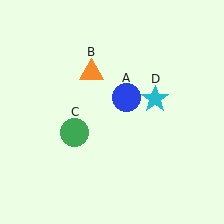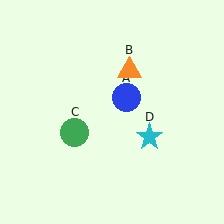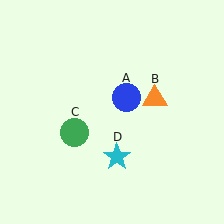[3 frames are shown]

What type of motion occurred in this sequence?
The orange triangle (object B), cyan star (object D) rotated clockwise around the center of the scene.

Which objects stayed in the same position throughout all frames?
Blue circle (object A) and green circle (object C) remained stationary.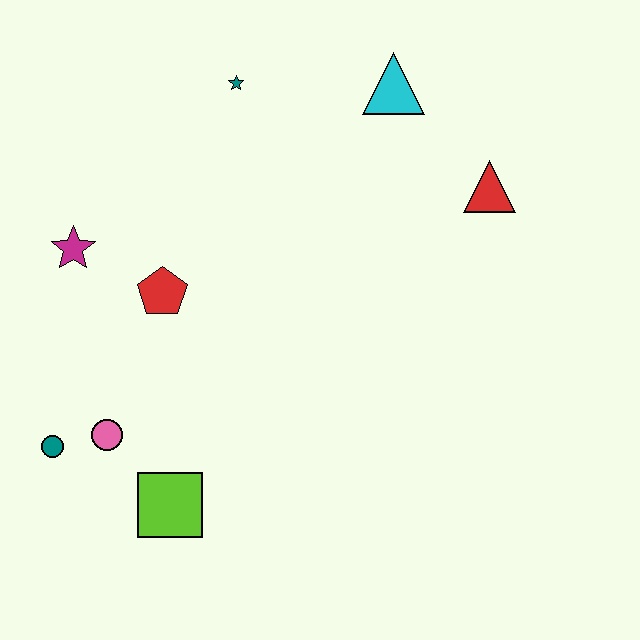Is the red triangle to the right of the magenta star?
Yes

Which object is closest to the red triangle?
The cyan triangle is closest to the red triangle.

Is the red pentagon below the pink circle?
No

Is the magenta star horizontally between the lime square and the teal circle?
Yes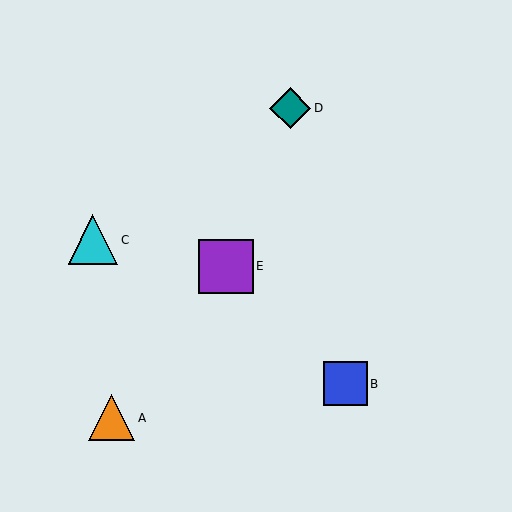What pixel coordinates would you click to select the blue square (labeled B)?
Click at (345, 384) to select the blue square B.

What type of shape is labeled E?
Shape E is a purple square.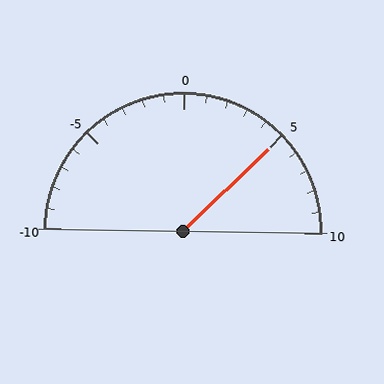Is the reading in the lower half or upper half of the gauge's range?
The reading is in the upper half of the range (-10 to 10).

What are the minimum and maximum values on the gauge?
The gauge ranges from -10 to 10.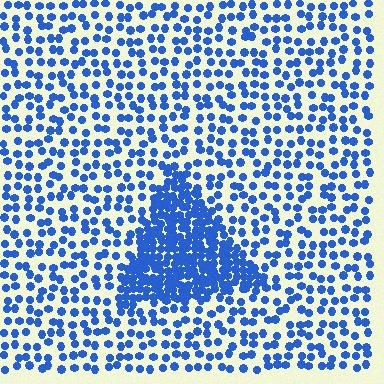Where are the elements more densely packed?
The elements are more densely packed inside the triangle boundary.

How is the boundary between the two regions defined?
The boundary is defined by a change in element density (approximately 2.7x ratio). All elements are the same color, size, and shape.